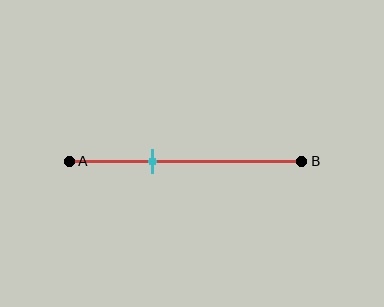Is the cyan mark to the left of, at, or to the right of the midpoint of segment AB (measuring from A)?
The cyan mark is to the left of the midpoint of segment AB.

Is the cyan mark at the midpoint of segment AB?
No, the mark is at about 35% from A, not at the 50% midpoint.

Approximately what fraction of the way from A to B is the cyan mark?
The cyan mark is approximately 35% of the way from A to B.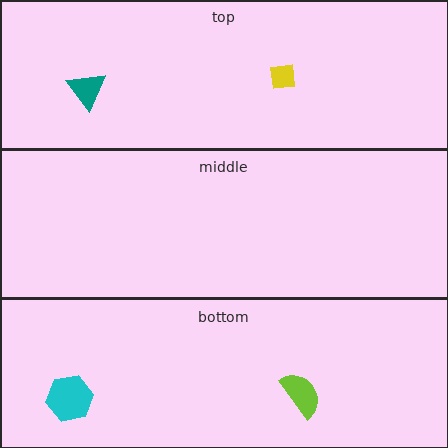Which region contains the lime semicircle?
The bottom region.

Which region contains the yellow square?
The top region.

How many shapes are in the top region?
2.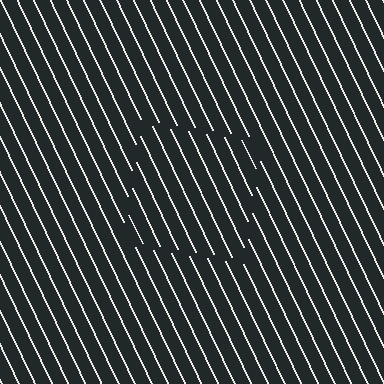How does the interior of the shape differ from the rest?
The interior of the shape contains the same grating, shifted by half a period — the contour is defined by the phase discontinuity where line-ends from the inner and outer gratings abut.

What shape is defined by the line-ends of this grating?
An illusory square. The interior of the shape contains the same grating, shifted by half a period — the contour is defined by the phase discontinuity where line-ends from the inner and outer gratings abut.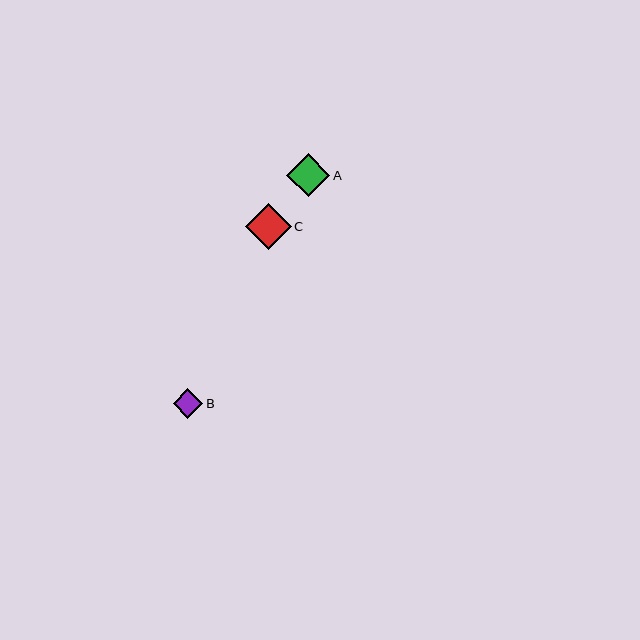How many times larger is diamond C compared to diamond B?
Diamond C is approximately 1.6 times the size of diamond B.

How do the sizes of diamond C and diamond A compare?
Diamond C and diamond A are approximately the same size.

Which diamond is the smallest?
Diamond B is the smallest with a size of approximately 29 pixels.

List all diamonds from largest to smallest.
From largest to smallest: C, A, B.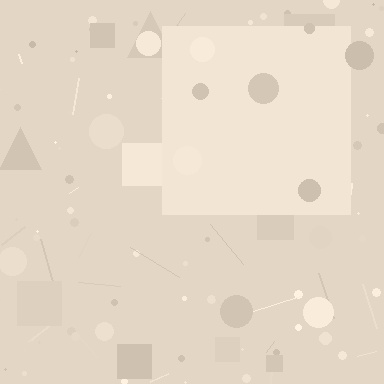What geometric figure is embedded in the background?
A square is embedded in the background.